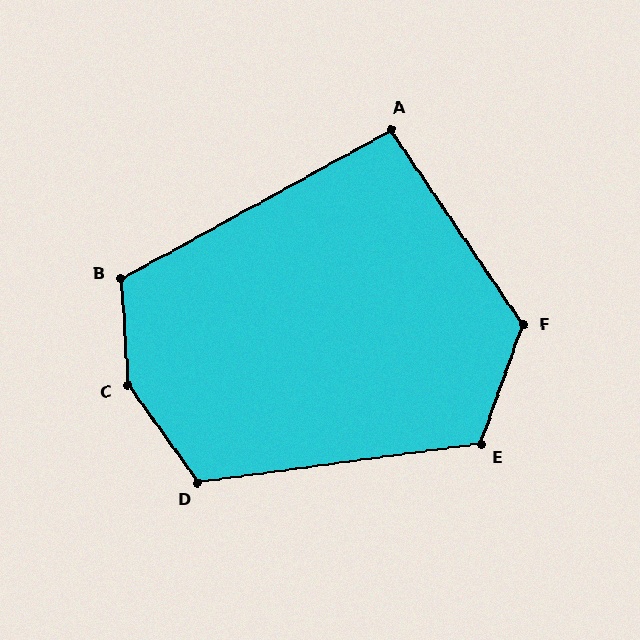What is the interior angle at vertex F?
Approximately 126 degrees (obtuse).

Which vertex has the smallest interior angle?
A, at approximately 95 degrees.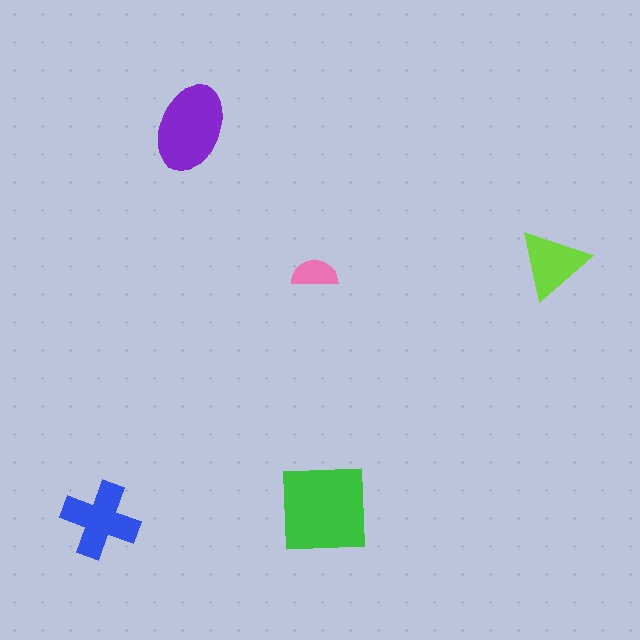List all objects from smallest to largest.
The pink semicircle, the lime triangle, the blue cross, the purple ellipse, the green square.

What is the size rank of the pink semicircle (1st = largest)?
5th.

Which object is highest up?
The purple ellipse is topmost.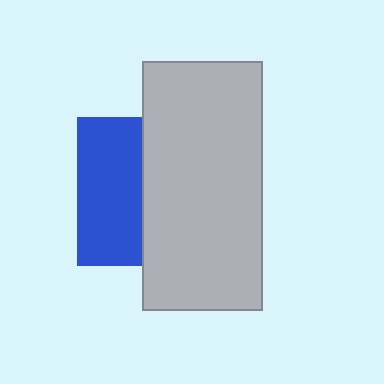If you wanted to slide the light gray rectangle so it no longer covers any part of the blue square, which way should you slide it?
Slide it right — that is the most direct way to separate the two shapes.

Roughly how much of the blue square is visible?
A small part of it is visible (roughly 43%).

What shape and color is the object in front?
The object in front is a light gray rectangle.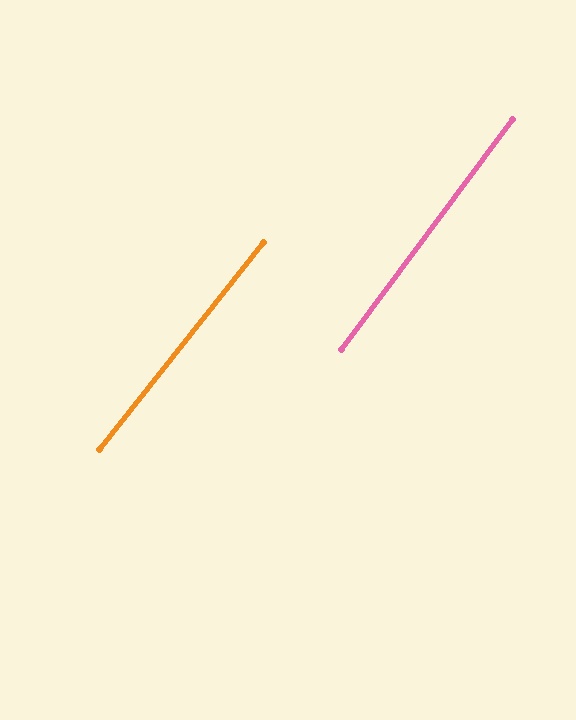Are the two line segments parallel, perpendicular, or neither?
Parallel — their directions differ by only 1.7°.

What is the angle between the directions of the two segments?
Approximately 2 degrees.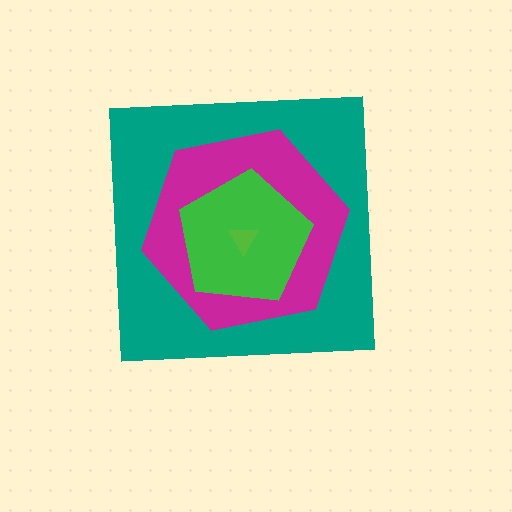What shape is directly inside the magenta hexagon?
The green pentagon.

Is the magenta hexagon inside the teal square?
Yes.